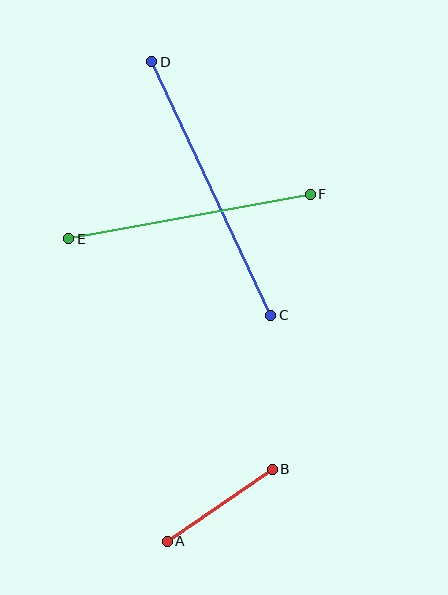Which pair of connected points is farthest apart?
Points C and D are farthest apart.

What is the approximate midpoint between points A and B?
The midpoint is at approximately (220, 505) pixels.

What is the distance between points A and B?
The distance is approximately 128 pixels.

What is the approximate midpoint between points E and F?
The midpoint is at approximately (190, 217) pixels.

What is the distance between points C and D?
The distance is approximately 280 pixels.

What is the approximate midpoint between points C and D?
The midpoint is at approximately (211, 189) pixels.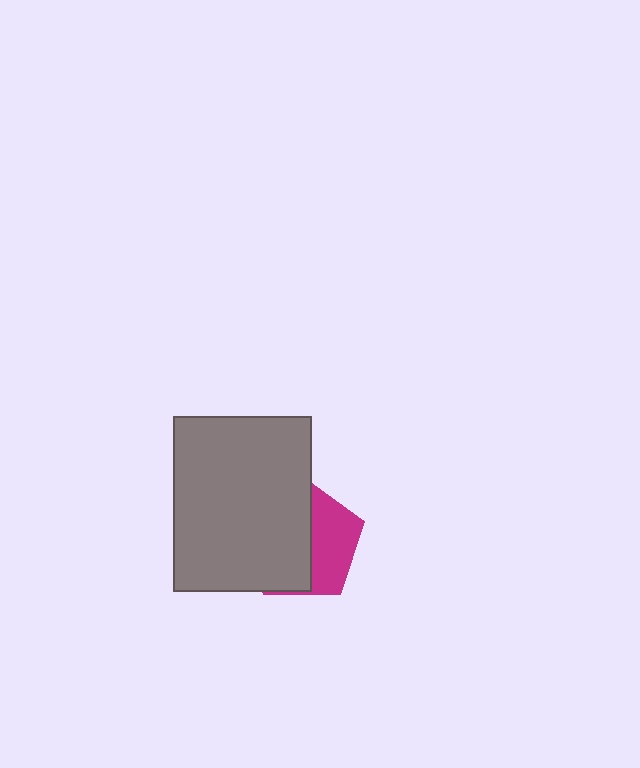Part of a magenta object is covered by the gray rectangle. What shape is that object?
It is a pentagon.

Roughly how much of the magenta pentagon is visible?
A small part of it is visible (roughly 42%).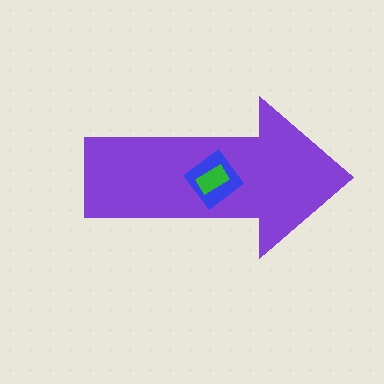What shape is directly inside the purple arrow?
The blue diamond.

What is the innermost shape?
The green rectangle.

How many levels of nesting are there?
3.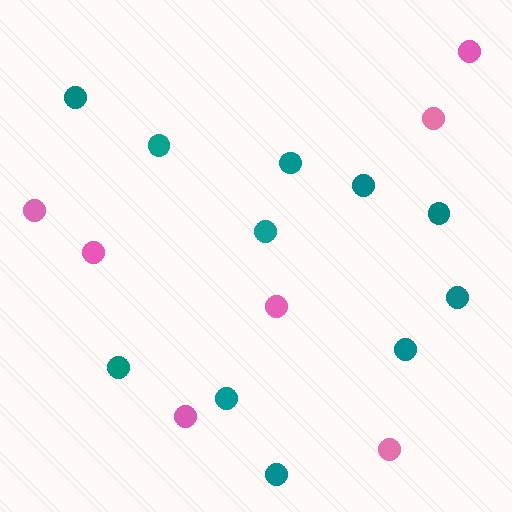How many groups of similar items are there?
There are 2 groups: one group of teal circles (11) and one group of pink circles (7).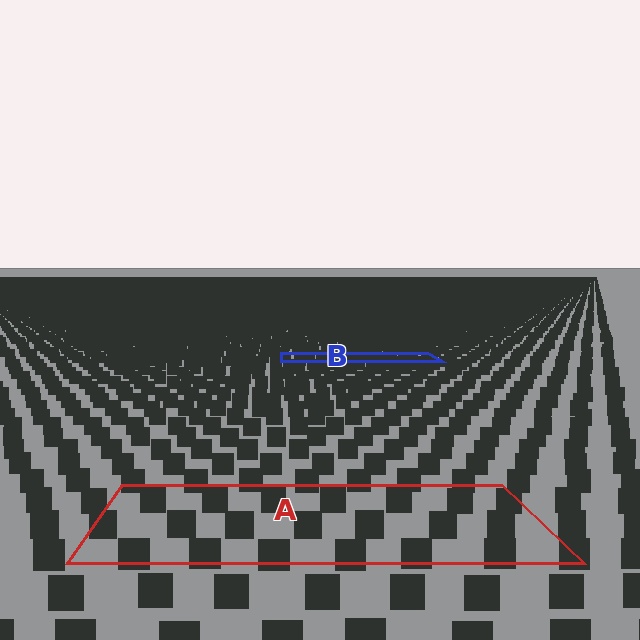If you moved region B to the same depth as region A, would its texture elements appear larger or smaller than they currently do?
They would appear larger. At a closer depth, the same texture elements are projected at a bigger on-screen size.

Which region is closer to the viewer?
Region A is closer. The texture elements there are larger and more spread out.